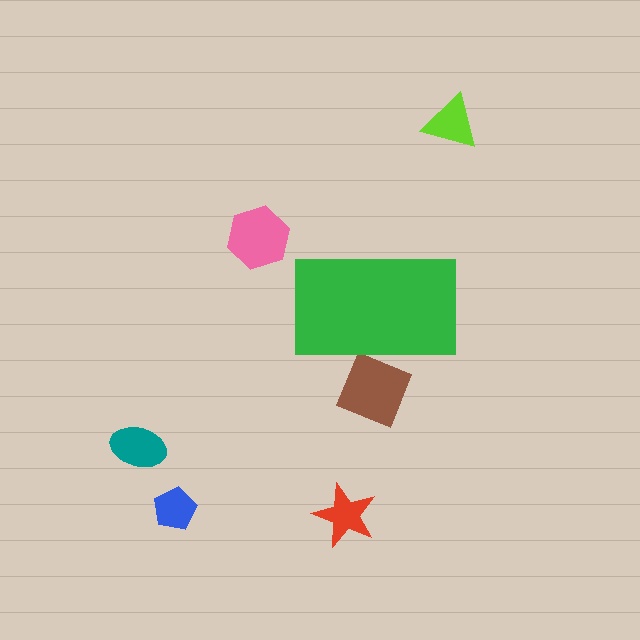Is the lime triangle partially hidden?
No, the lime triangle is fully visible.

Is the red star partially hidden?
No, the red star is fully visible.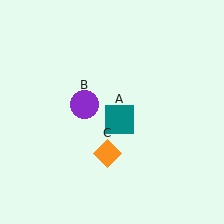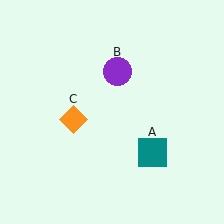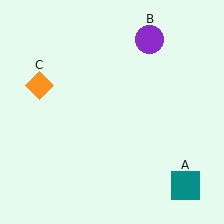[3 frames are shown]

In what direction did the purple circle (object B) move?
The purple circle (object B) moved up and to the right.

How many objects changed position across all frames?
3 objects changed position: teal square (object A), purple circle (object B), orange diamond (object C).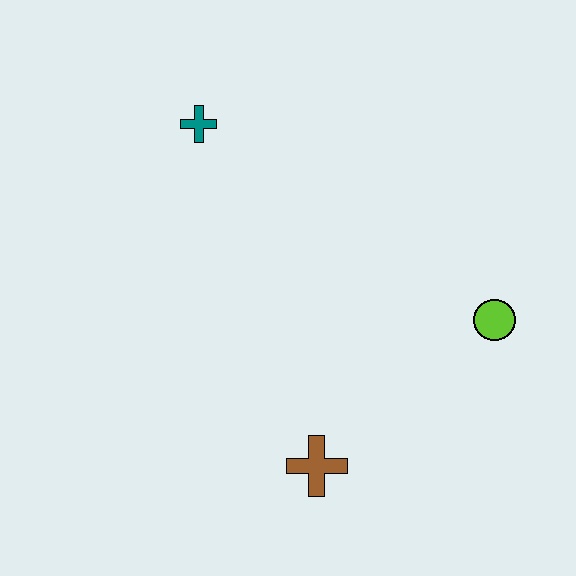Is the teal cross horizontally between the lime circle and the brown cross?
No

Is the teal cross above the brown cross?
Yes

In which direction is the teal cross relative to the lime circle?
The teal cross is to the left of the lime circle.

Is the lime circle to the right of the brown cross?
Yes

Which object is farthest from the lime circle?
The teal cross is farthest from the lime circle.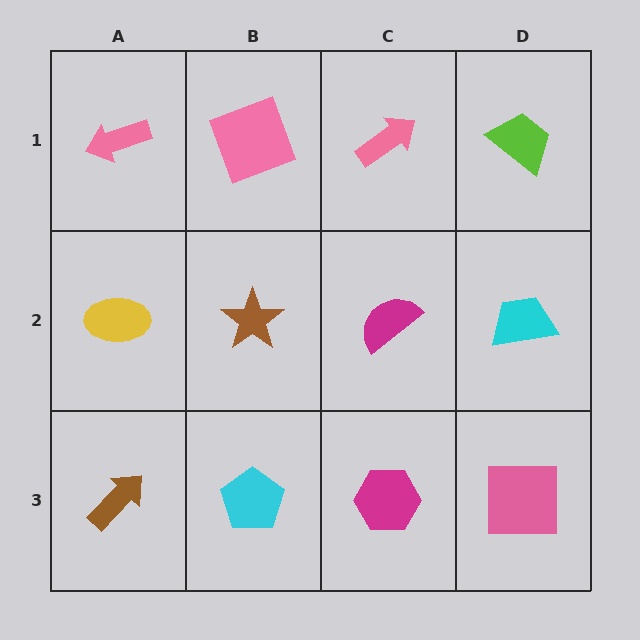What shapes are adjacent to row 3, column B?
A brown star (row 2, column B), a brown arrow (row 3, column A), a magenta hexagon (row 3, column C).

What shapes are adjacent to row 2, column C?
A pink arrow (row 1, column C), a magenta hexagon (row 3, column C), a brown star (row 2, column B), a cyan trapezoid (row 2, column D).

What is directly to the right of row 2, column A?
A brown star.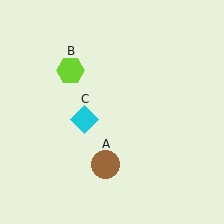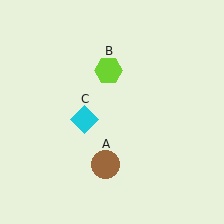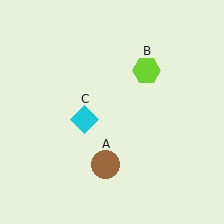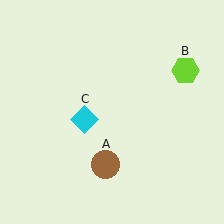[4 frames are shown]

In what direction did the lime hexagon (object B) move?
The lime hexagon (object B) moved right.